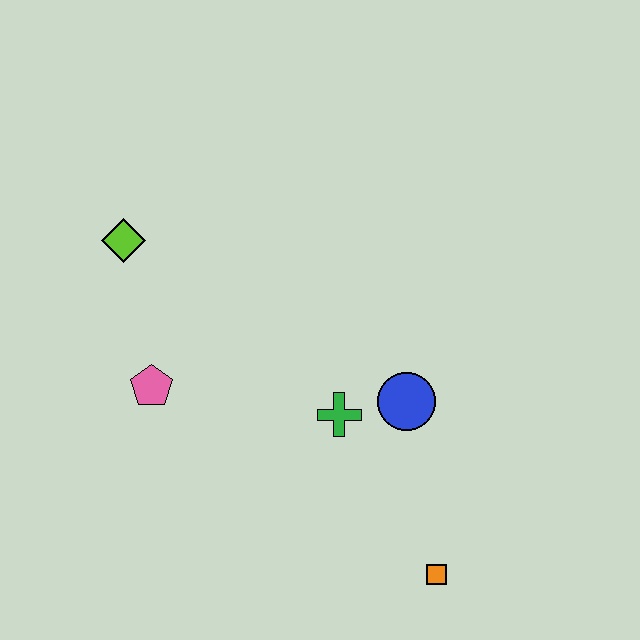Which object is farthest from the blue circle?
The lime diamond is farthest from the blue circle.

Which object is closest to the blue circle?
The green cross is closest to the blue circle.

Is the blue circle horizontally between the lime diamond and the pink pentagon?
No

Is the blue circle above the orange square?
Yes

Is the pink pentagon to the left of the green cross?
Yes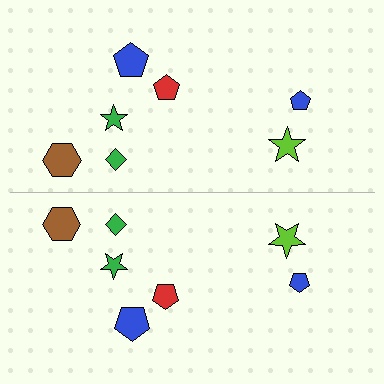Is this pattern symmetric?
Yes, this pattern has bilateral (reflection) symmetry.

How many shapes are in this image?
There are 14 shapes in this image.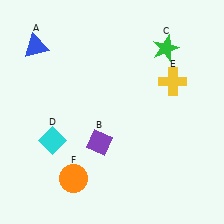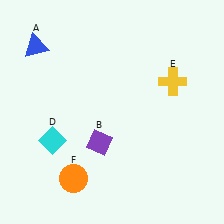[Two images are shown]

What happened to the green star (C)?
The green star (C) was removed in Image 2. It was in the top-right area of Image 1.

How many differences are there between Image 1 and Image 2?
There is 1 difference between the two images.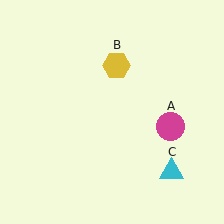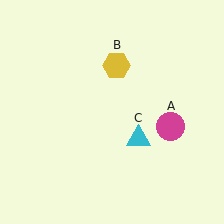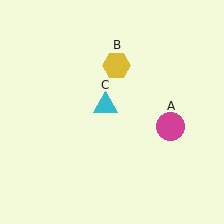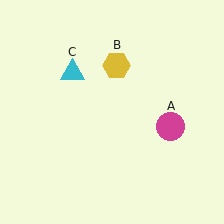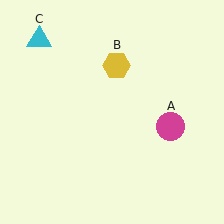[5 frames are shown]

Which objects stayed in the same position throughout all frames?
Magenta circle (object A) and yellow hexagon (object B) remained stationary.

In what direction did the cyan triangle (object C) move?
The cyan triangle (object C) moved up and to the left.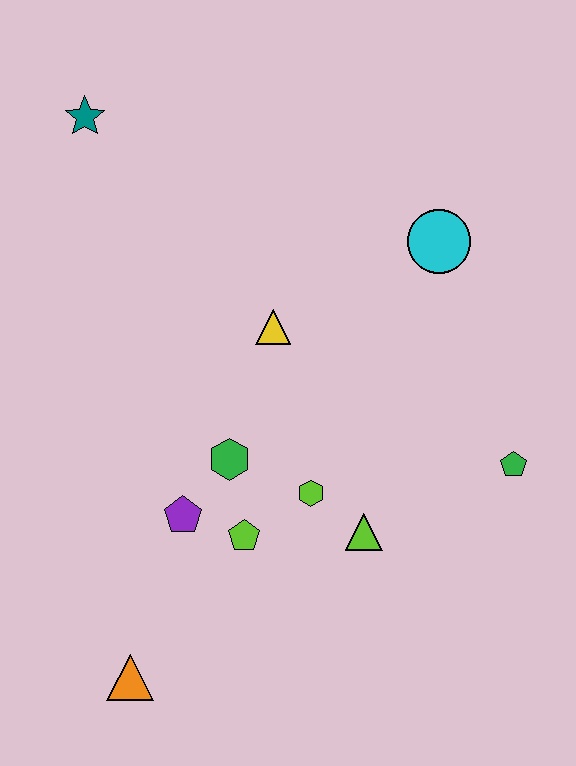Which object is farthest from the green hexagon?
The teal star is farthest from the green hexagon.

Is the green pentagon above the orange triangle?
Yes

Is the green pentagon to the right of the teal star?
Yes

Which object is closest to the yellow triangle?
The green hexagon is closest to the yellow triangle.